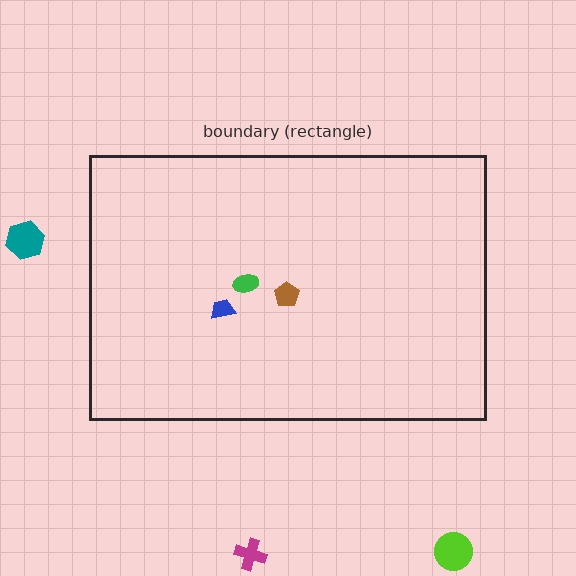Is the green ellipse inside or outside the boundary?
Inside.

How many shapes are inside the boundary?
3 inside, 3 outside.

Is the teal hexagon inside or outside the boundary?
Outside.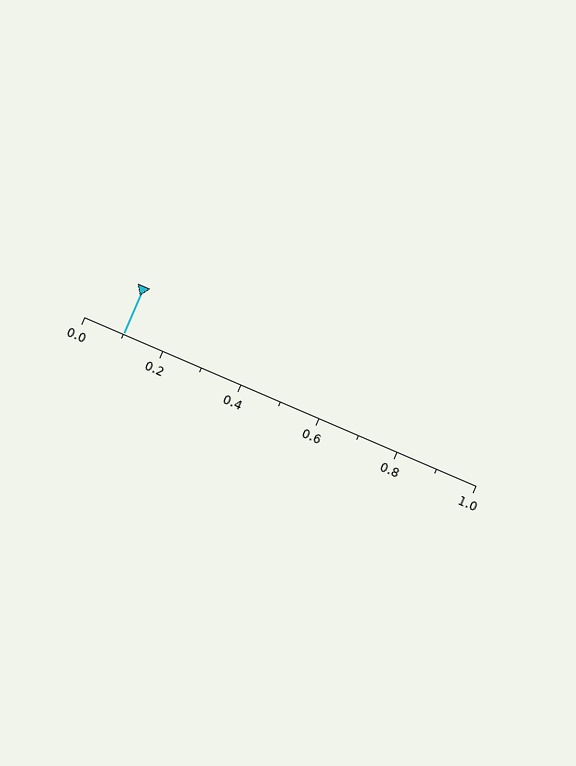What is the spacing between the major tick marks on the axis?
The major ticks are spaced 0.2 apart.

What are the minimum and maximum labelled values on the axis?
The axis runs from 0.0 to 1.0.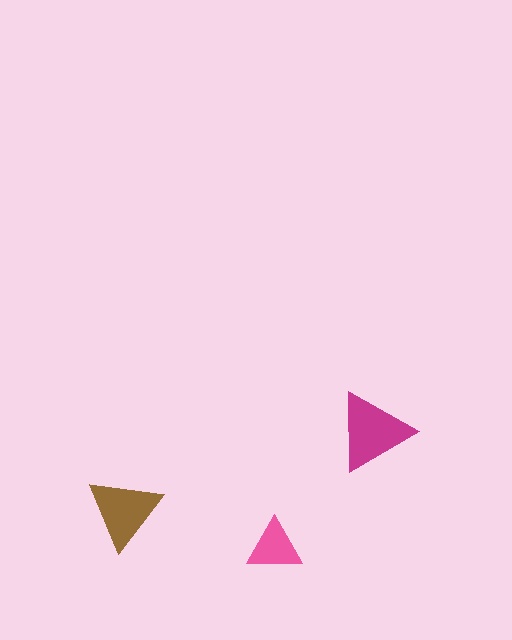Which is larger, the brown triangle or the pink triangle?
The brown one.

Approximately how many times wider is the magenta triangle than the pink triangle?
About 1.5 times wider.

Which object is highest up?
The magenta triangle is topmost.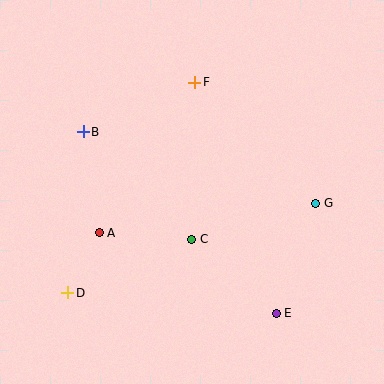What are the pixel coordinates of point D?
Point D is at (68, 293).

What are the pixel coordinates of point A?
Point A is at (99, 233).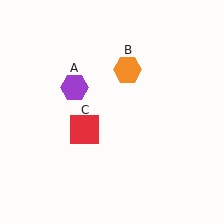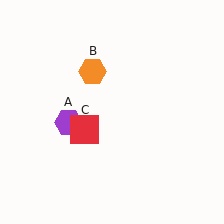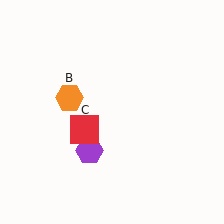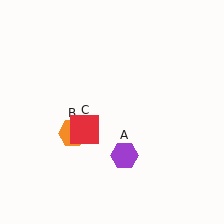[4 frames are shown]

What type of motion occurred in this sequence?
The purple hexagon (object A), orange hexagon (object B) rotated counterclockwise around the center of the scene.